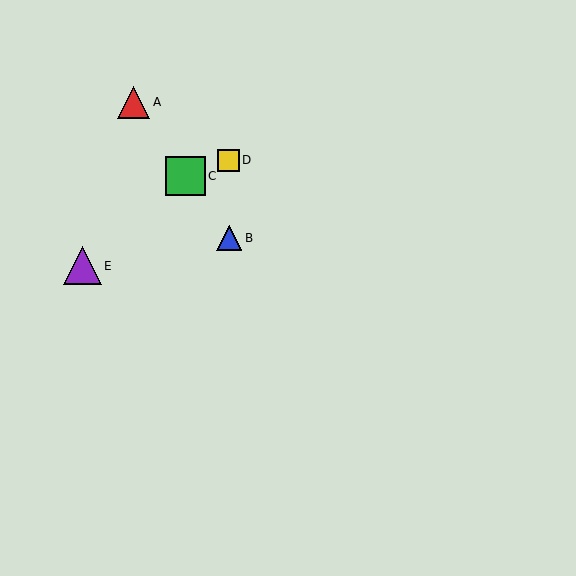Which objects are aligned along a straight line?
Objects A, B, C are aligned along a straight line.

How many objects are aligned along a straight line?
3 objects (A, B, C) are aligned along a straight line.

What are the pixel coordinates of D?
Object D is at (228, 160).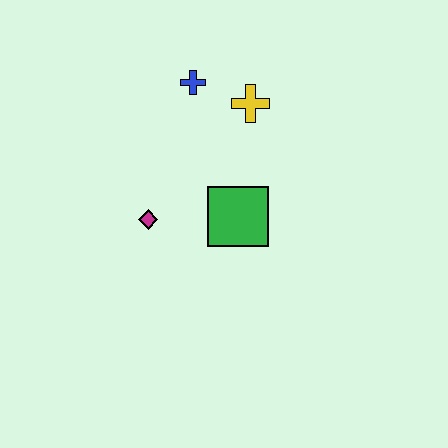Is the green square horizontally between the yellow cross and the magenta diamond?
Yes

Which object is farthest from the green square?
The blue cross is farthest from the green square.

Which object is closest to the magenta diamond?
The green square is closest to the magenta diamond.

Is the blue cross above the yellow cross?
Yes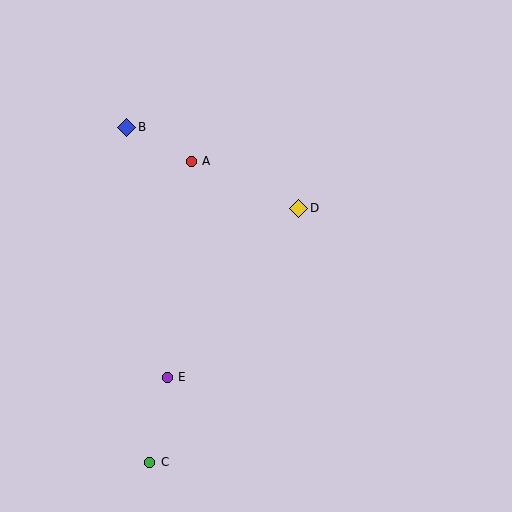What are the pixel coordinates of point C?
Point C is at (150, 462).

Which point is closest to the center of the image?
Point D at (299, 208) is closest to the center.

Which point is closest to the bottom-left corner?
Point C is closest to the bottom-left corner.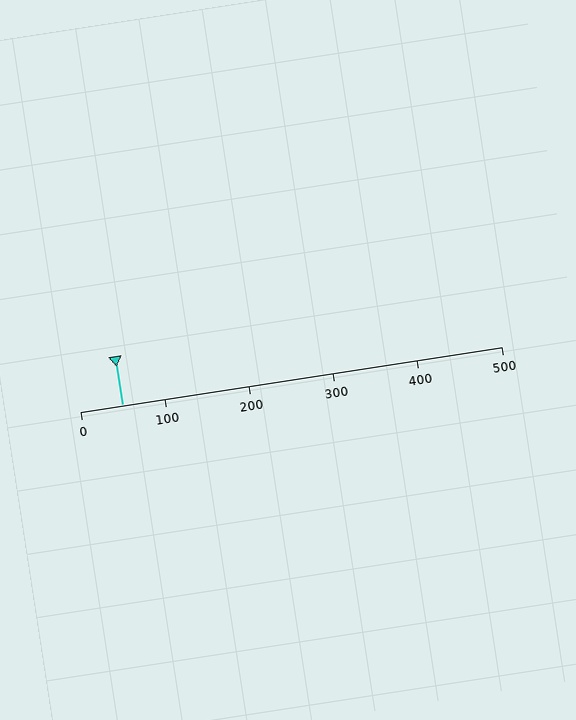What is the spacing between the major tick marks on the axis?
The major ticks are spaced 100 apart.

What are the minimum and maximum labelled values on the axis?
The axis runs from 0 to 500.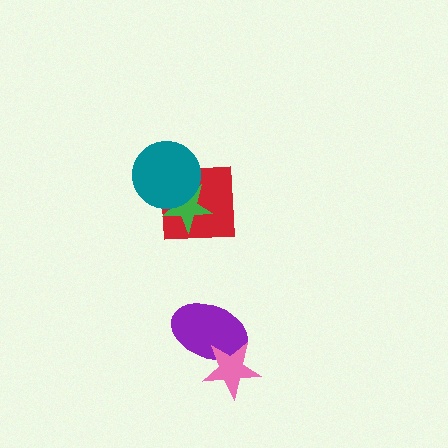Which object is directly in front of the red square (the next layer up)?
The green star is directly in front of the red square.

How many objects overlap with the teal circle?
2 objects overlap with the teal circle.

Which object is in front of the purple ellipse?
The pink star is in front of the purple ellipse.